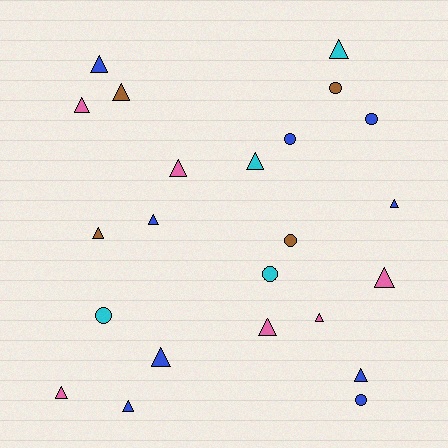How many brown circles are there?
There are 2 brown circles.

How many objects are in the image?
There are 23 objects.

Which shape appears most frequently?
Triangle, with 16 objects.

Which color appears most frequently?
Blue, with 9 objects.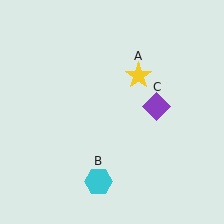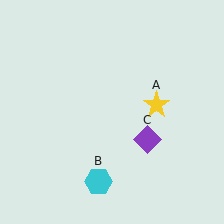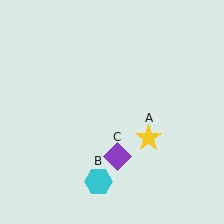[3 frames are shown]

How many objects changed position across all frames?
2 objects changed position: yellow star (object A), purple diamond (object C).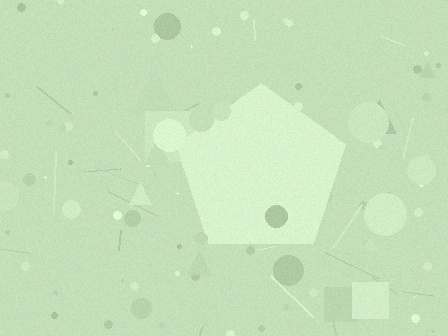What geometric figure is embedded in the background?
A pentagon is embedded in the background.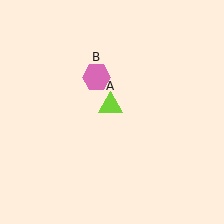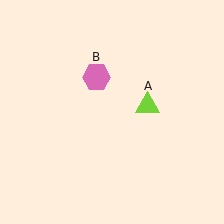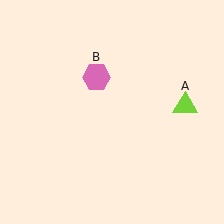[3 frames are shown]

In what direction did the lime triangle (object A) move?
The lime triangle (object A) moved right.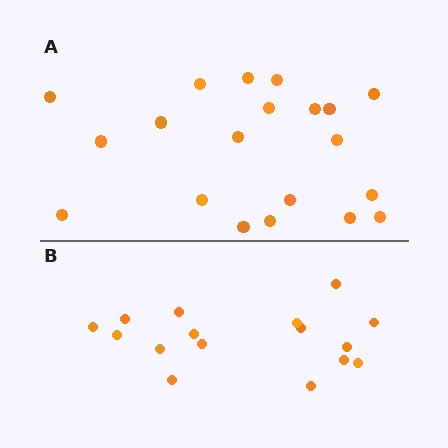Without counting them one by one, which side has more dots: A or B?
Region A (the top region) has more dots.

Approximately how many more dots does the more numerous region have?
Region A has about 4 more dots than region B.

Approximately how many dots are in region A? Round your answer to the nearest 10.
About 20 dots.